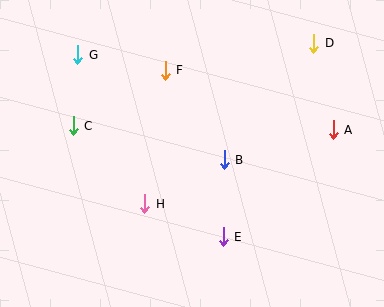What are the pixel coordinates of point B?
Point B is at (224, 160).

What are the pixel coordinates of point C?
Point C is at (73, 126).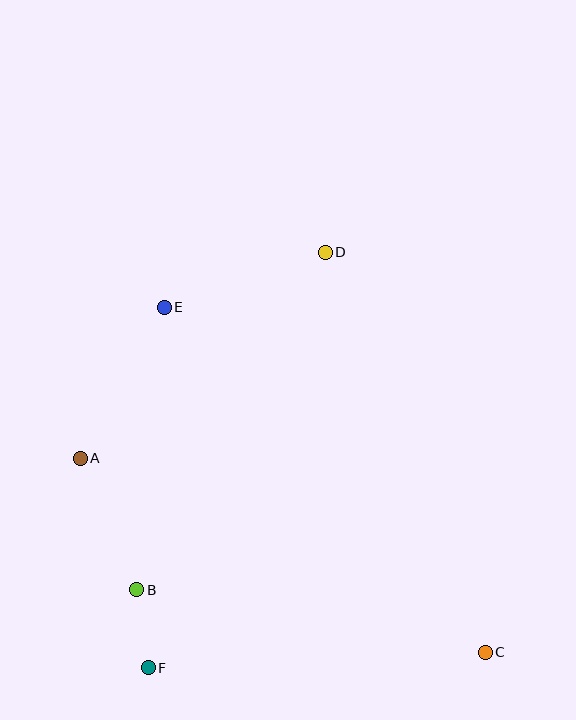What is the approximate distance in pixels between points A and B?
The distance between A and B is approximately 144 pixels.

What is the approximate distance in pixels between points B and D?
The distance between B and D is approximately 387 pixels.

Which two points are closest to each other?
Points B and F are closest to each other.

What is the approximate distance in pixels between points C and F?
The distance between C and F is approximately 337 pixels.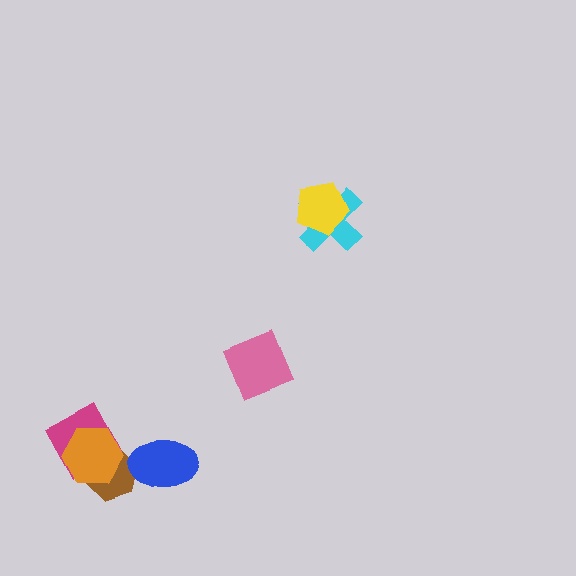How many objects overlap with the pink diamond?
0 objects overlap with the pink diamond.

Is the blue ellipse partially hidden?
No, no other shape covers it.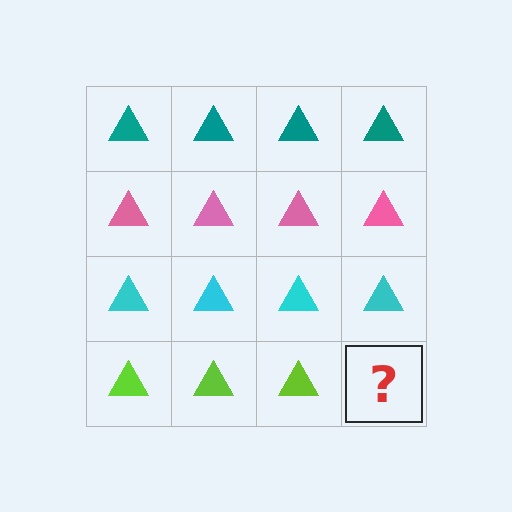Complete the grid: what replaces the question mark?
The question mark should be replaced with a lime triangle.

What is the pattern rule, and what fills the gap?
The rule is that each row has a consistent color. The gap should be filled with a lime triangle.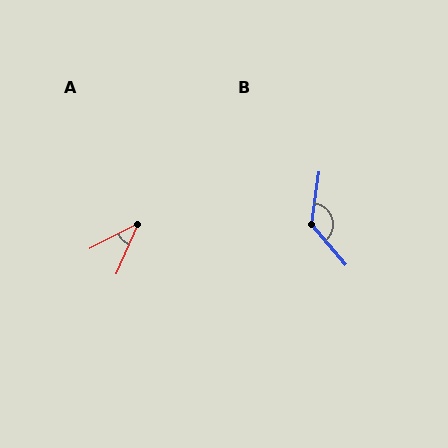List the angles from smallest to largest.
A (39°), B (131°).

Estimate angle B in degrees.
Approximately 131 degrees.